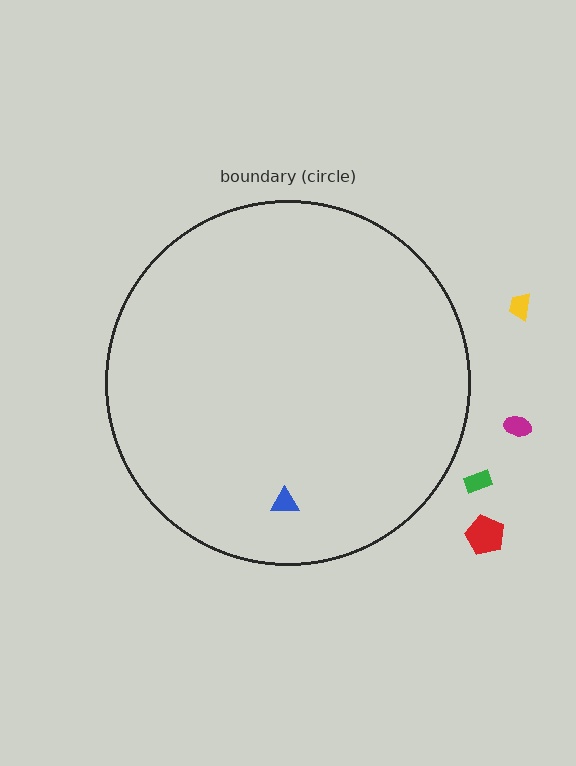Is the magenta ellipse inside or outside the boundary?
Outside.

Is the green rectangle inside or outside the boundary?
Outside.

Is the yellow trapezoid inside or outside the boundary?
Outside.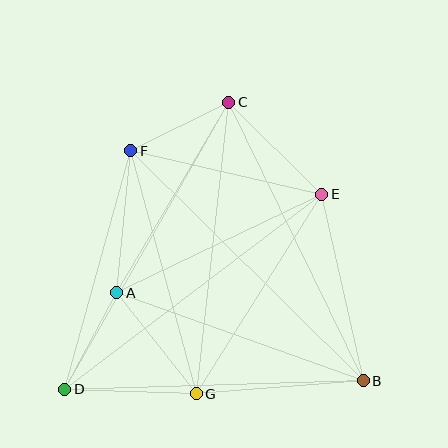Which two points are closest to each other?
Points A and D are closest to each other.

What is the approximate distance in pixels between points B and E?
The distance between B and E is approximately 191 pixels.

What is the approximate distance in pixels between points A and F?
The distance between A and F is approximately 142 pixels.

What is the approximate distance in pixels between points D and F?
The distance between D and F is approximately 247 pixels.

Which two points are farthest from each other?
Points C and D are farthest from each other.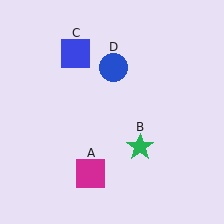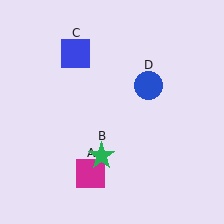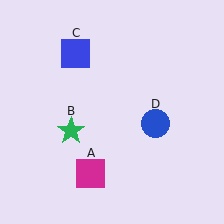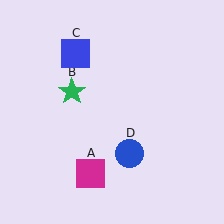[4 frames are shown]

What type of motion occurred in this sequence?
The green star (object B), blue circle (object D) rotated clockwise around the center of the scene.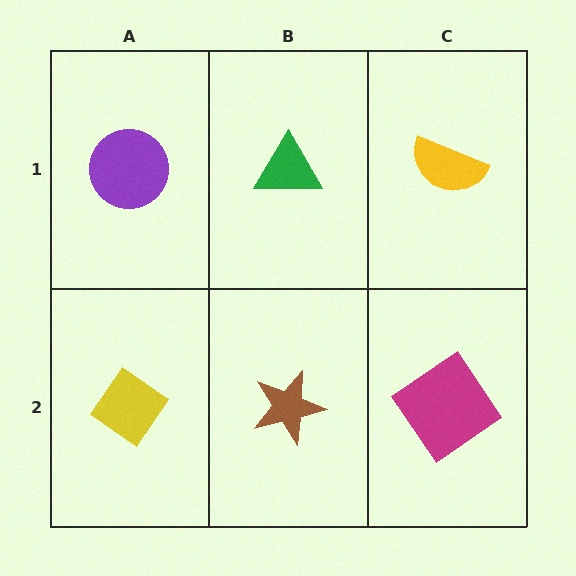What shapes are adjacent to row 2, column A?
A purple circle (row 1, column A), a brown star (row 2, column B).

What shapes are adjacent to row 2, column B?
A green triangle (row 1, column B), a yellow diamond (row 2, column A), a magenta diamond (row 2, column C).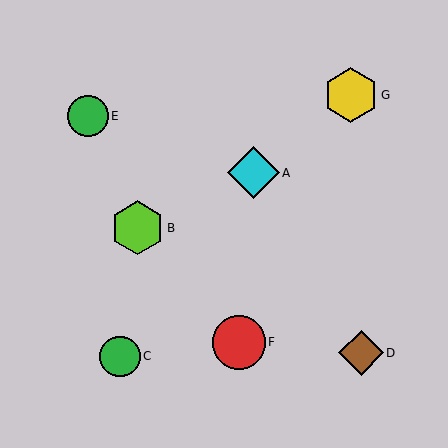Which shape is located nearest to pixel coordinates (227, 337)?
The red circle (labeled F) at (239, 342) is nearest to that location.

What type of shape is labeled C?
Shape C is a green circle.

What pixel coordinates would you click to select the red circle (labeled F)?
Click at (239, 342) to select the red circle F.